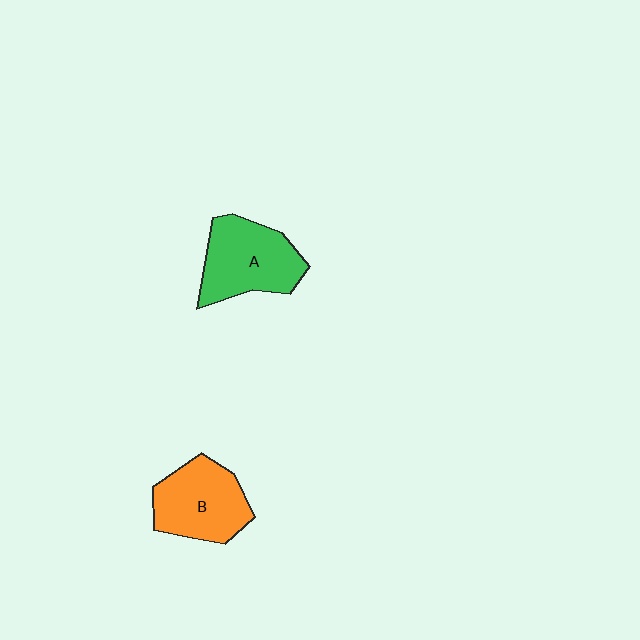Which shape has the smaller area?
Shape B (orange).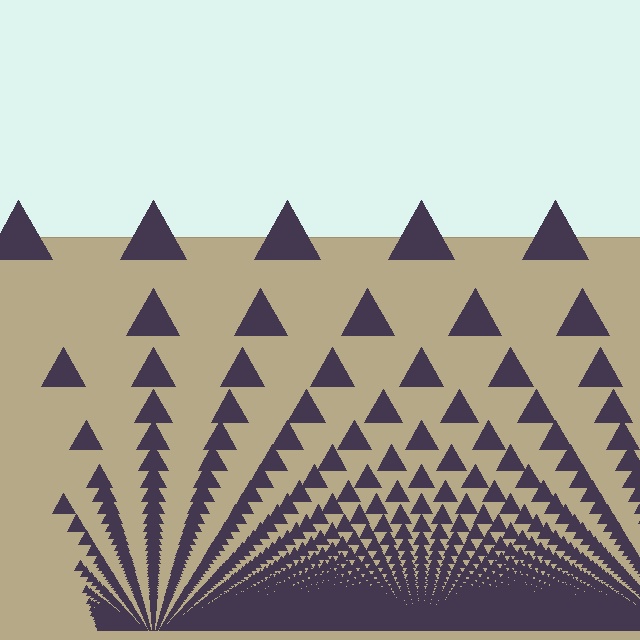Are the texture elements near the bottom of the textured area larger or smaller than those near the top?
Smaller. The gradient is inverted — elements near the bottom are smaller and denser.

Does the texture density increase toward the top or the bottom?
Density increases toward the bottom.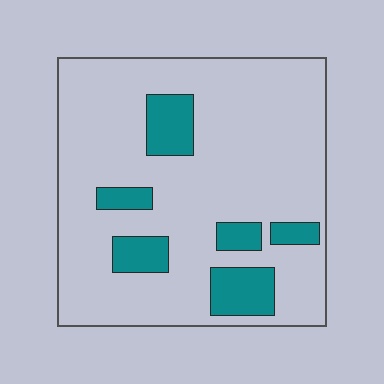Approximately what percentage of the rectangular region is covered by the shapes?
Approximately 15%.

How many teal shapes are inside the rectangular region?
6.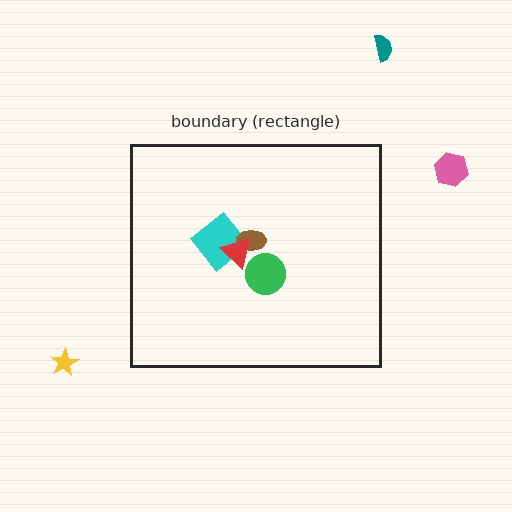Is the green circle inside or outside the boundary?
Inside.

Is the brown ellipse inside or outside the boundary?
Inside.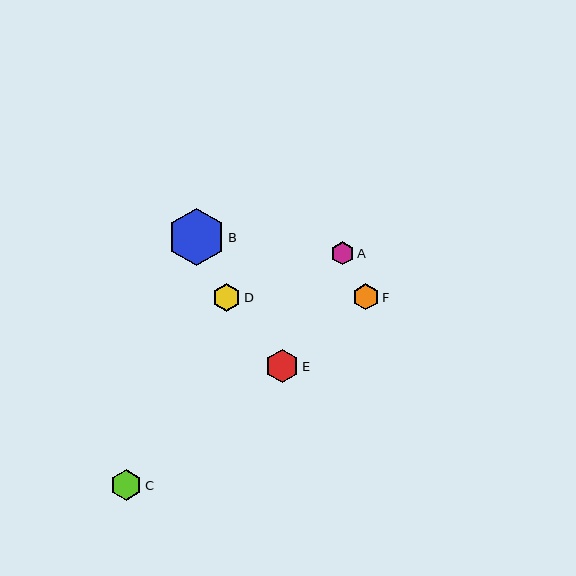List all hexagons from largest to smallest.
From largest to smallest: B, E, C, D, F, A.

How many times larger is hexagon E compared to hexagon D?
Hexagon E is approximately 1.2 times the size of hexagon D.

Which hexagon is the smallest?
Hexagon A is the smallest with a size of approximately 23 pixels.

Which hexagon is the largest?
Hexagon B is the largest with a size of approximately 57 pixels.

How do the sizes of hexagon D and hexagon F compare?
Hexagon D and hexagon F are approximately the same size.